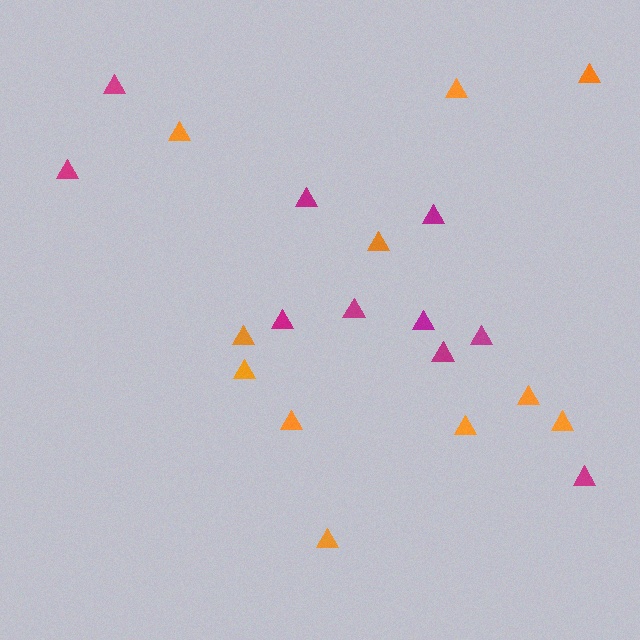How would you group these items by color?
There are 2 groups: one group of magenta triangles (10) and one group of orange triangles (11).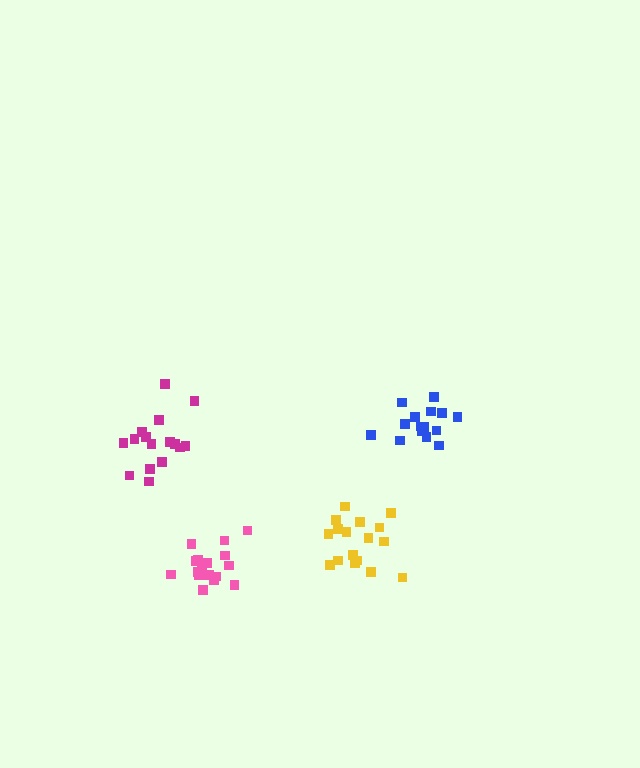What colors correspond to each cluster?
The clusters are colored: blue, magenta, pink, yellow.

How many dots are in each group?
Group 1: 15 dots, Group 2: 16 dots, Group 3: 17 dots, Group 4: 17 dots (65 total).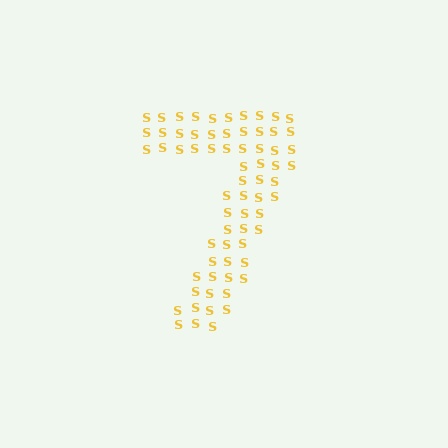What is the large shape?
The large shape is the digit 7.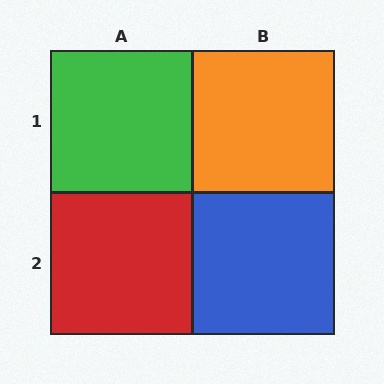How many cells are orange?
1 cell is orange.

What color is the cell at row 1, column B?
Orange.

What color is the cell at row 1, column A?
Green.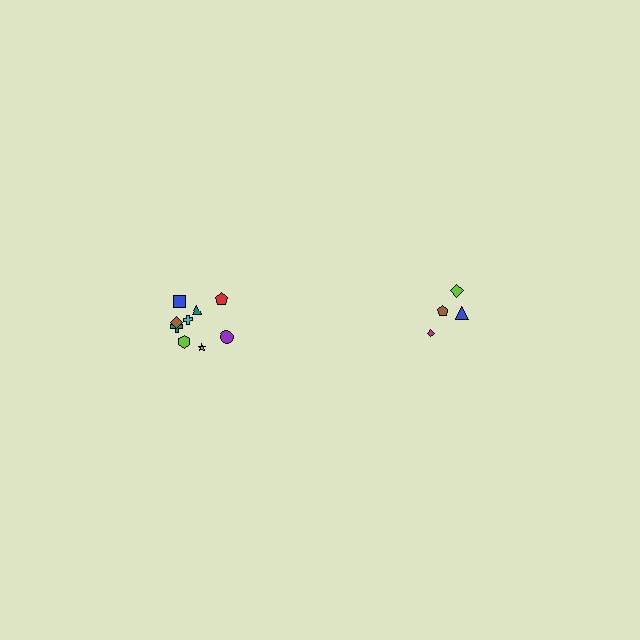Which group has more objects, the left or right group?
The left group.